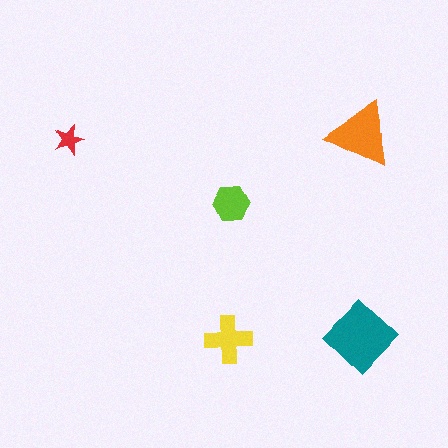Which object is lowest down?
The teal diamond is bottommost.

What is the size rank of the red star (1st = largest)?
5th.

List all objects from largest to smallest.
The teal diamond, the orange triangle, the yellow cross, the lime hexagon, the red star.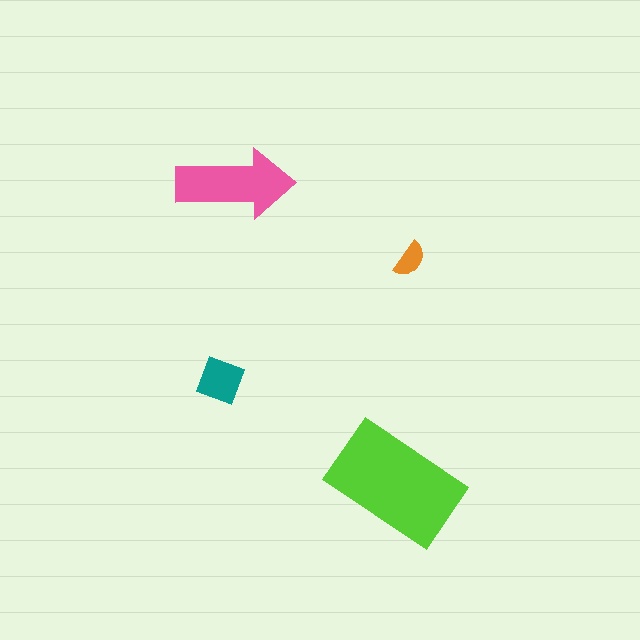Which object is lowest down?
The lime rectangle is bottommost.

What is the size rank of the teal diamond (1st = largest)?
3rd.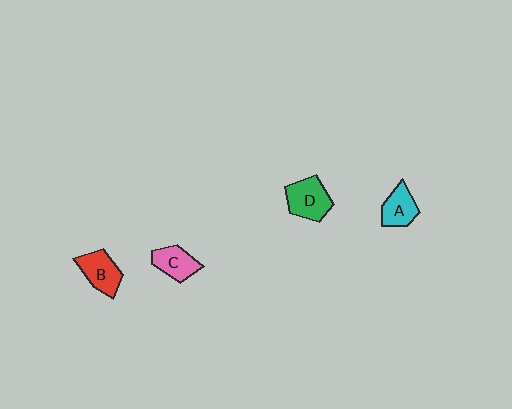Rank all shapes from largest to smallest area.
From largest to smallest: D (green), B (red), A (cyan), C (pink).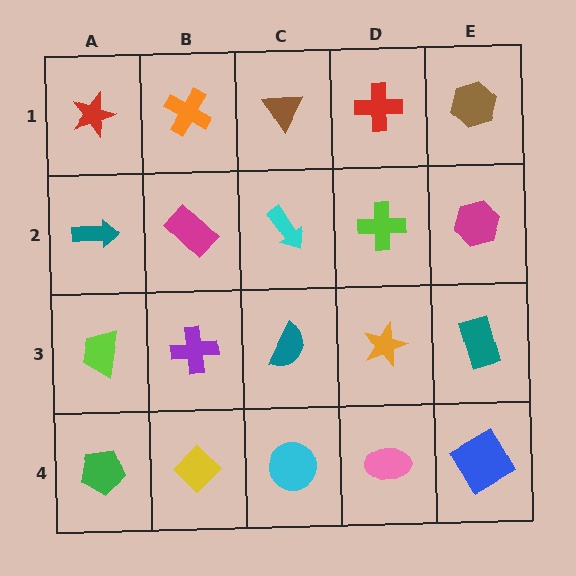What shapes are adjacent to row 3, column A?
A teal arrow (row 2, column A), a green pentagon (row 4, column A), a purple cross (row 3, column B).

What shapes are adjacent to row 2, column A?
A red star (row 1, column A), a lime trapezoid (row 3, column A), a magenta rectangle (row 2, column B).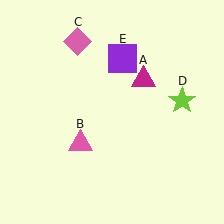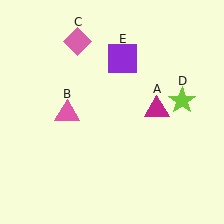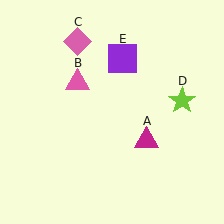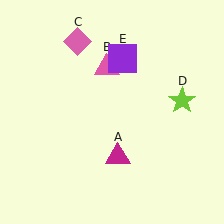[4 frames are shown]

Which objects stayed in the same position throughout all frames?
Pink diamond (object C) and lime star (object D) and purple square (object E) remained stationary.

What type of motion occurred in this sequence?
The magenta triangle (object A), pink triangle (object B) rotated clockwise around the center of the scene.